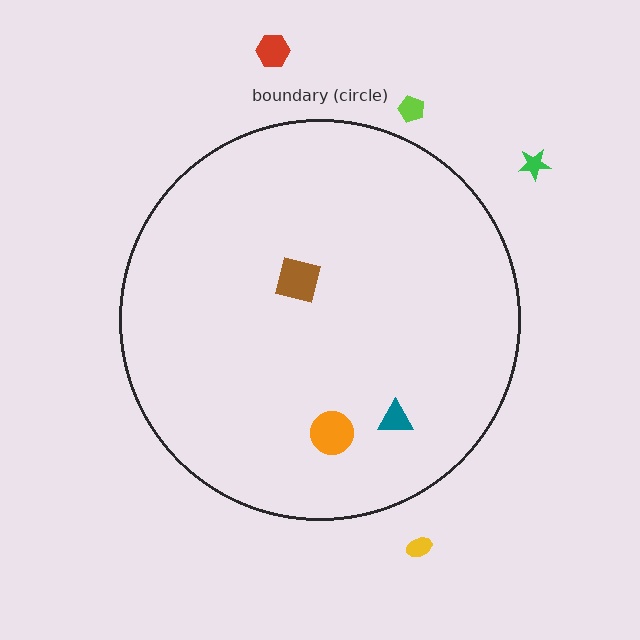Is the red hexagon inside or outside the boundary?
Outside.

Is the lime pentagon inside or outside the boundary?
Outside.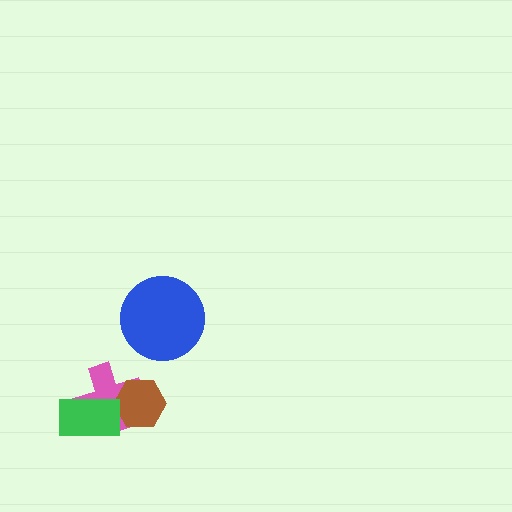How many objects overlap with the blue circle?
0 objects overlap with the blue circle.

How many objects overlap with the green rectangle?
1 object overlaps with the green rectangle.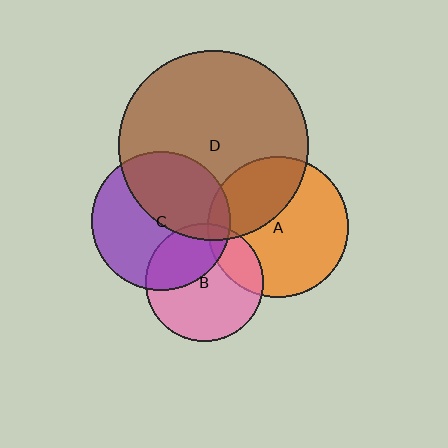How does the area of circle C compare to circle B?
Approximately 1.4 times.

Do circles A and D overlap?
Yes.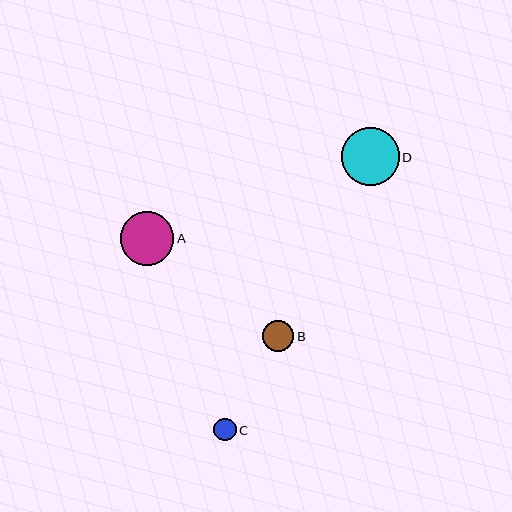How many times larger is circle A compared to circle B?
Circle A is approximately 1.7 times the size of circle B.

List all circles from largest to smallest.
From largest to smallest: D, A, B, C.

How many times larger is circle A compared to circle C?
Circle A is approximately 2.4 times the size of circle C.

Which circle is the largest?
Circle D is the largest with a size of approximately 58 pixels.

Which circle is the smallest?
Circle C is the smallest with a size of approximately 22 pixels.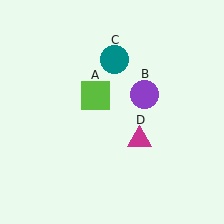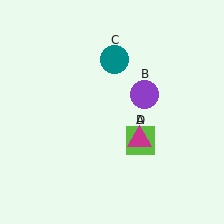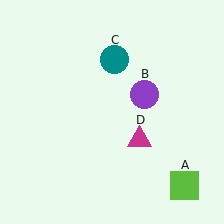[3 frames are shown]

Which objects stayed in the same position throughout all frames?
Purple circle (object B) and teal circle (object C) and magenta triangle (object D) remained stationary.